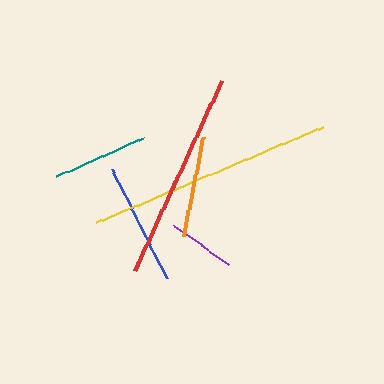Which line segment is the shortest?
The purple line is the shortest at approximately 67 pixels.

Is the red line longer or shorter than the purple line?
The red line is longer than the purple line.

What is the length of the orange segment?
The orange segment is approximately 100 pixels long.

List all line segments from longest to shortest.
From longest to shortest: yellow, red, blue, orange, teal, purple.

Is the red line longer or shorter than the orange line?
The red line is longer than the orange line.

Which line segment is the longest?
The yellow line is the longest at approximately 246 pixels.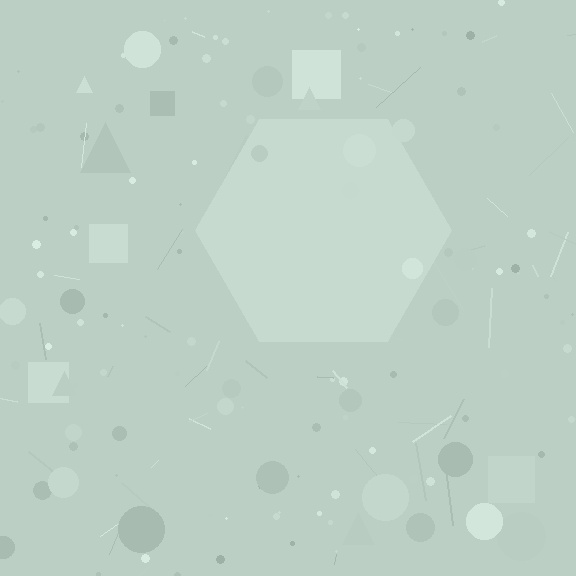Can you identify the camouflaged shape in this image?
The camouflaged shape is a hexagon.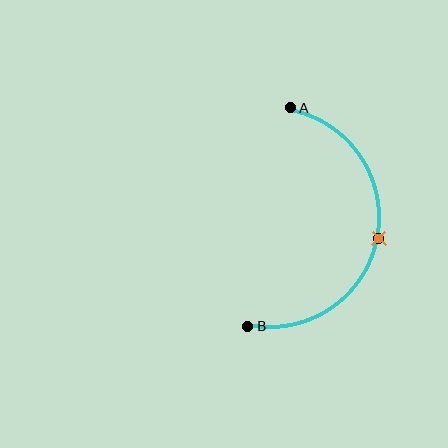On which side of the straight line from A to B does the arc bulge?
The arc bulges to the right of the straight line connecting A and B.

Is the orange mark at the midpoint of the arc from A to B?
Yes. The orange mark lies on the arc at equal arc-length from both A and B — it is the arc midpoint.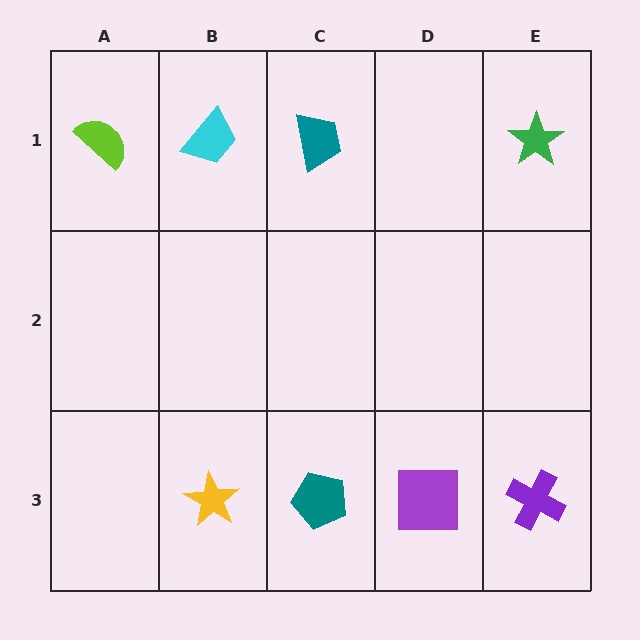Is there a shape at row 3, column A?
No, that cell is empty.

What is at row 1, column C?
A teal trapezoid.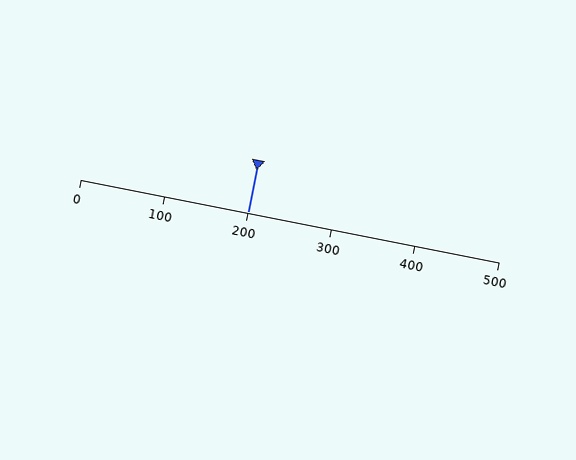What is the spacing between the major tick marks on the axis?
The major ticks are spaced 100 apart.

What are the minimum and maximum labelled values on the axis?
The axis runs from 0 to 500.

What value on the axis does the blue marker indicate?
The marker indicates approximately 200.